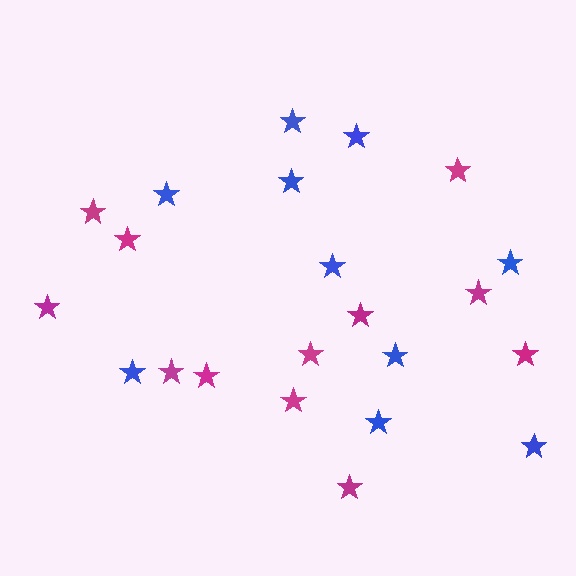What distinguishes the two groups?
There are 2 groups: one group of magenta stars (12) and one group of blue stars (10).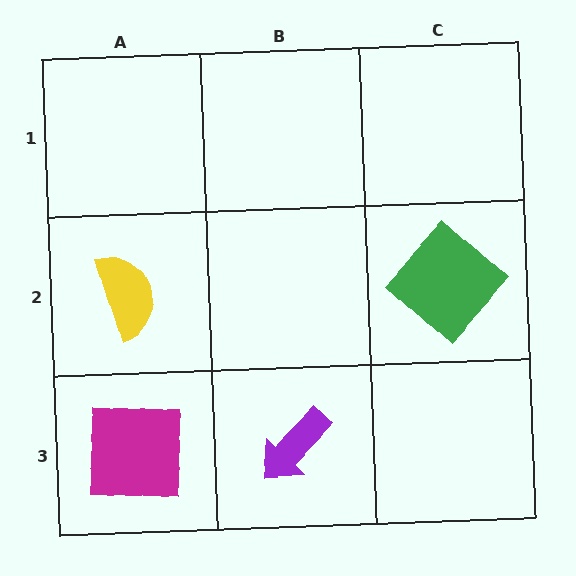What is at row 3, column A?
A magenta square.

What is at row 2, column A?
A yellow semicircle.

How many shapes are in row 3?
2 shapes.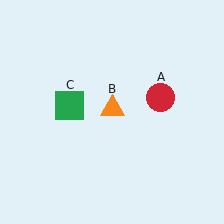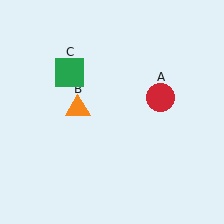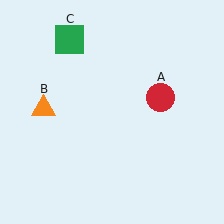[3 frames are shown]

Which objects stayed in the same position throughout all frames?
Red circle (object A) remained stationary.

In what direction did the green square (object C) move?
The green square (object C) moved up.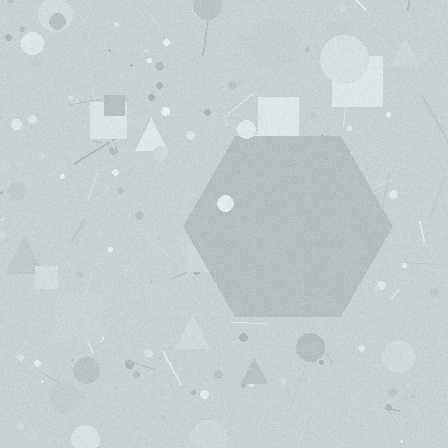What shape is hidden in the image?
A hexagon is hidden in the image.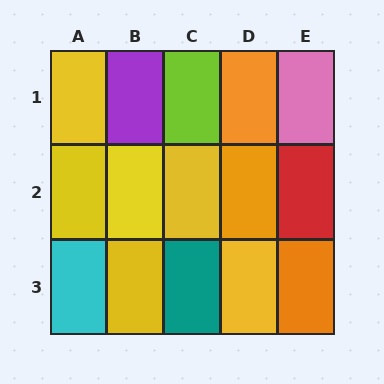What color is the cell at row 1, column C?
Lime.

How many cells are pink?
1 cell is pink.